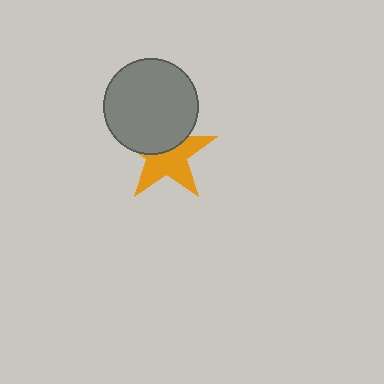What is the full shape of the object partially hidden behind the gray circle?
The partially hidden object is an orange star.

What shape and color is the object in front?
The object in front is a gray circle.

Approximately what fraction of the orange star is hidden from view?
Roughly 42% of the orange star is hidden behind the gray circle.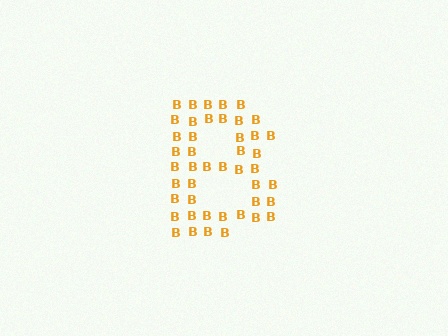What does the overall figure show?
The overall figure shows the letter B.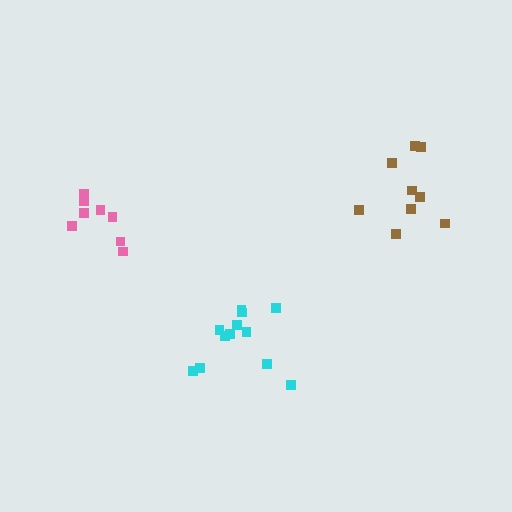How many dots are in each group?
Group 1: 9 dots, Group 2: 12 dots, Group 3: 8 dots (29 total).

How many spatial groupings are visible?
There are 3 spatial groupings.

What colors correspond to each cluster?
The clusters are colored: brown, cyan, pink.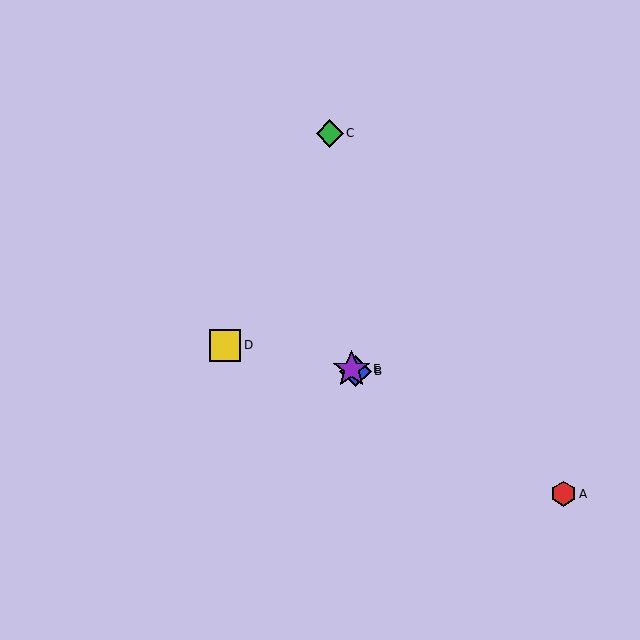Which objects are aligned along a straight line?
Objects A, B, E are aligned along a straight line.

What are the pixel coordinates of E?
Object E is at (351, 369).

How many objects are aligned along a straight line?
3 objects (A, B, E) are aligned along a straight line.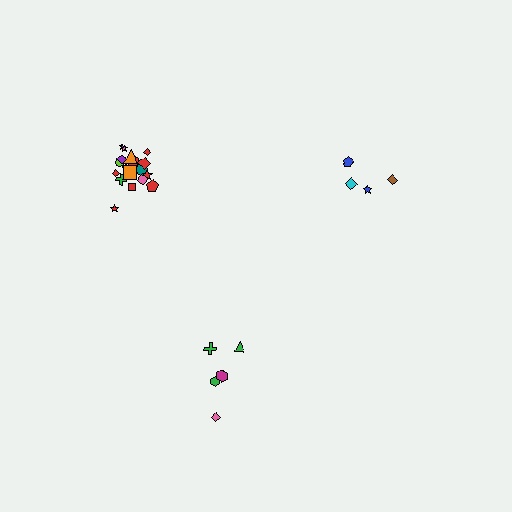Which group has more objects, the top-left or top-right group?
The top-left group.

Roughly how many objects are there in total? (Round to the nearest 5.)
Roughly 25 objects in total.